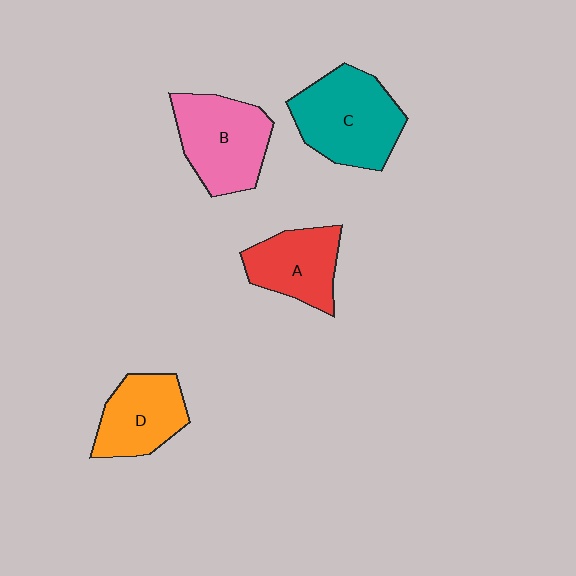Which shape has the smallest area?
Shape A (red).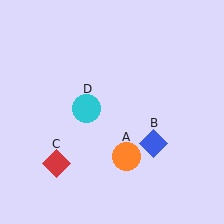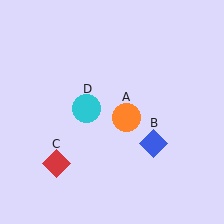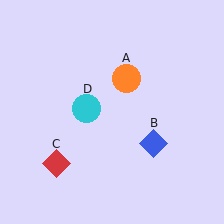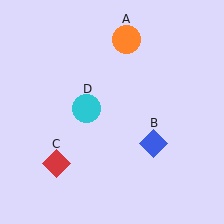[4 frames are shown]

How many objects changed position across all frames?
1 object changed position: orange circle (object A).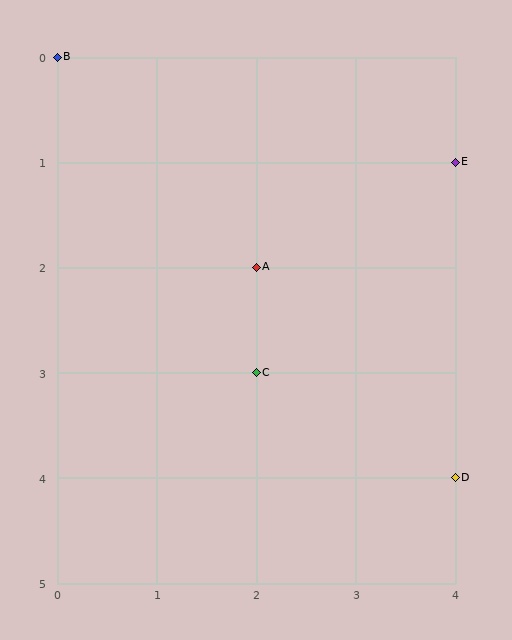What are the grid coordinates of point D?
Point D is at grid coordinates (4, 4).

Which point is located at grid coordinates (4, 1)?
Point E is at (4, 1).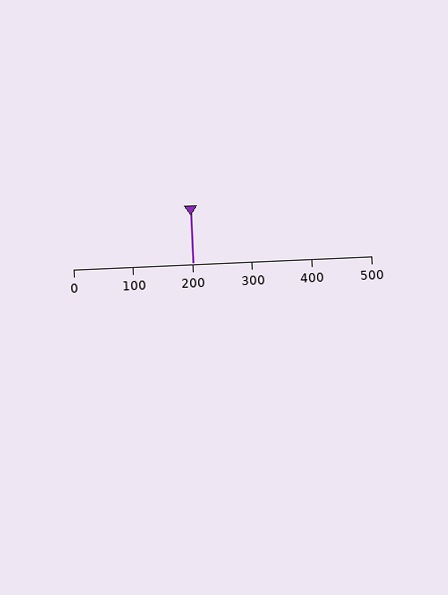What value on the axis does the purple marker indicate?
The marker indicates approximately 200.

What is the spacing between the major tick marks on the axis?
The major ticks are spaced 100 apart.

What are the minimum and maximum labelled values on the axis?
The axis runs from 0 to 500.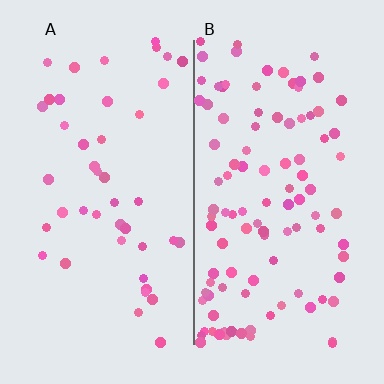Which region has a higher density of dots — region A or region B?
B (the right).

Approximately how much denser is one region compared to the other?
Approximately 2.4× — region B over region A.